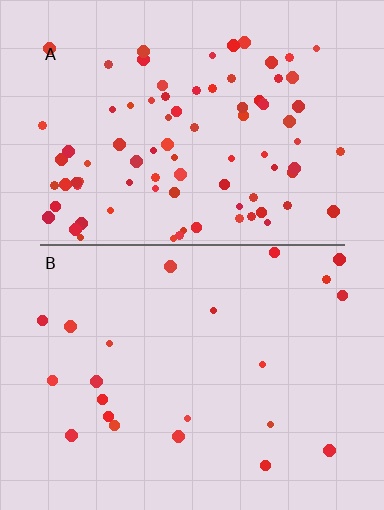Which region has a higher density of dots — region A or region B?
A (the top).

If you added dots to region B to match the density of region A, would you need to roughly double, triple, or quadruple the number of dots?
Approximately quadruple.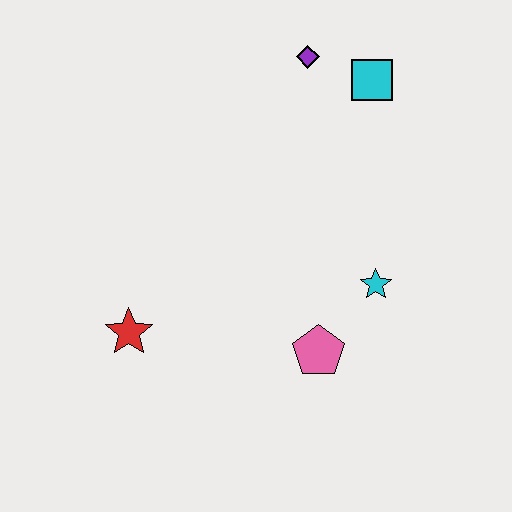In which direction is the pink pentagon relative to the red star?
The pink pentagon is to the right of the red star.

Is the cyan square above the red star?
Yes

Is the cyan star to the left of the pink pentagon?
No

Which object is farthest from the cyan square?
The red star is farthest from the cyan square.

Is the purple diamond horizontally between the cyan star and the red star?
Yes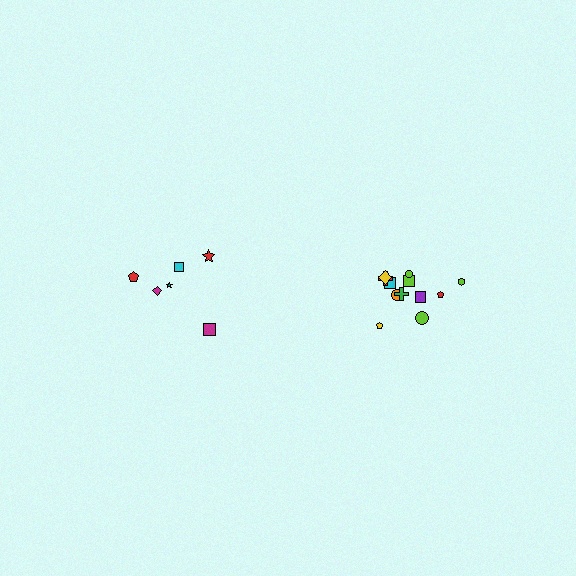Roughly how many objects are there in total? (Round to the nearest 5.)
Roughly 20 objects in total.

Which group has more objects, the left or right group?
The right group.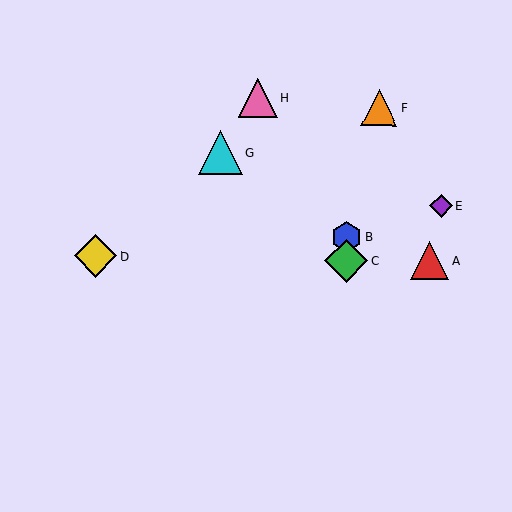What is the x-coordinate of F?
Object F is at x≈379.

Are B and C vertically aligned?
Yes, both are at x≈346.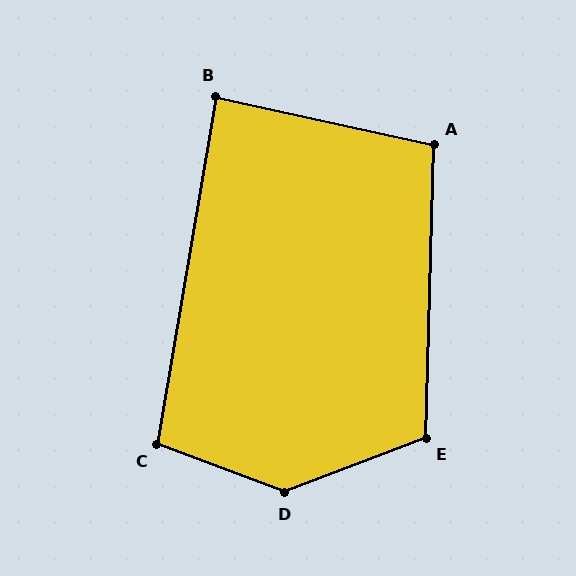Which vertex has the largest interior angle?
D, at approximately 139 degrees.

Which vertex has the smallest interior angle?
B, at approximately 87 degrees.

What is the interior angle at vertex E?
Approximately 112 degrees (obtuse).